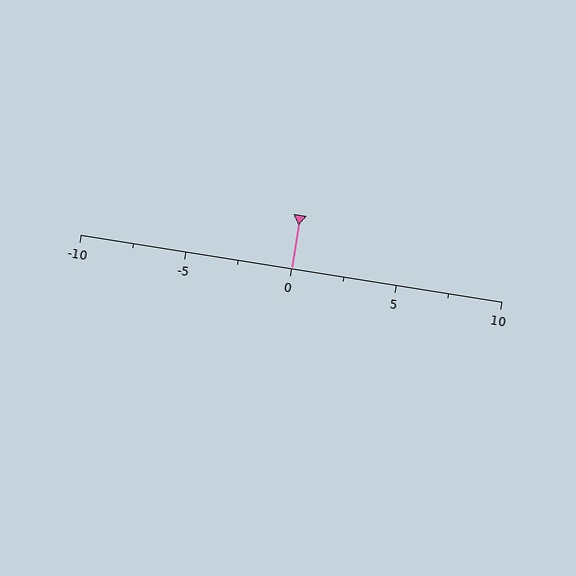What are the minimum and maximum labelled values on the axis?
The axis runs from -10 to 10.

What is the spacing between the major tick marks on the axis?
The major ticks are spaced 5 apart.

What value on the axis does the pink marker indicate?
The marker indicates approximately 0.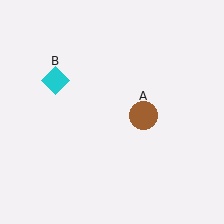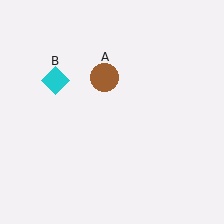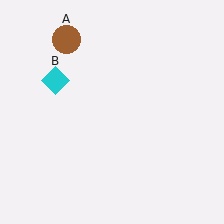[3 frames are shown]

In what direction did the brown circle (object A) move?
The brown circle (object A) moved up and to the left.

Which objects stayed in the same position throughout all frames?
Cyan diamond (object B) remained stationary.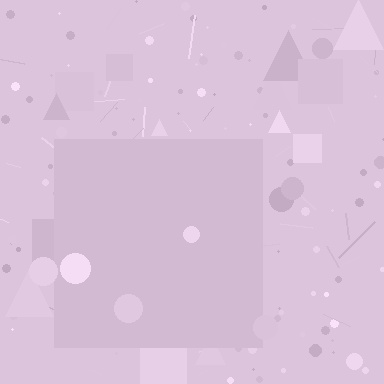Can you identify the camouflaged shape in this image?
The camouflaged shape is a square.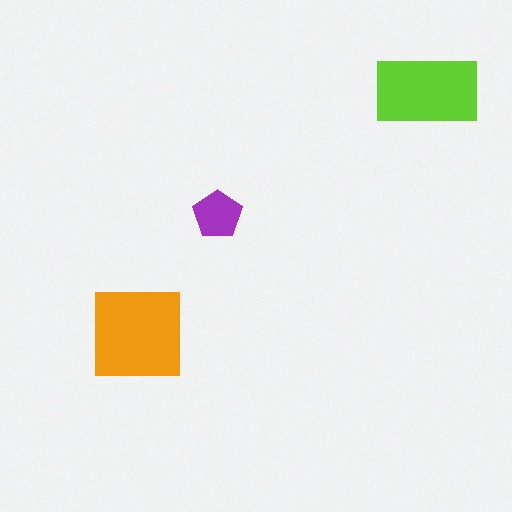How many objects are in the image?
There are 3 objects in the image.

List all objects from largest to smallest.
The orange square, the lime rectangle, the purple pentagon.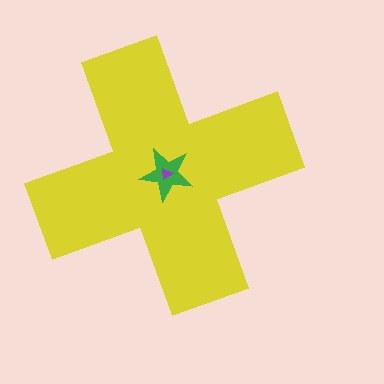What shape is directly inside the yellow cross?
The green star.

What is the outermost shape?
The yellow cross.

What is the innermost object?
The purple triangle.